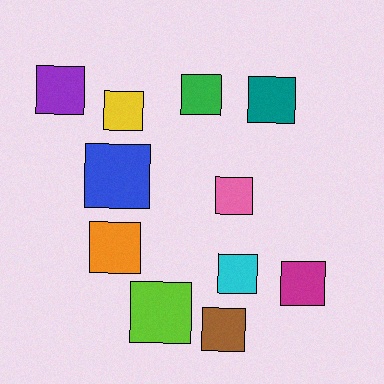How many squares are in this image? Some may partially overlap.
There are 11 squares.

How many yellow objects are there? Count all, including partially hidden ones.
There is 1 yellow object.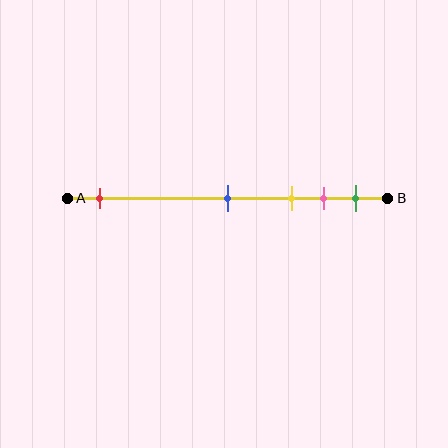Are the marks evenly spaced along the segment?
No, the marks are not evenly spaced.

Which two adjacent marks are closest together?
The pink and green marks are the closest adjacent pair.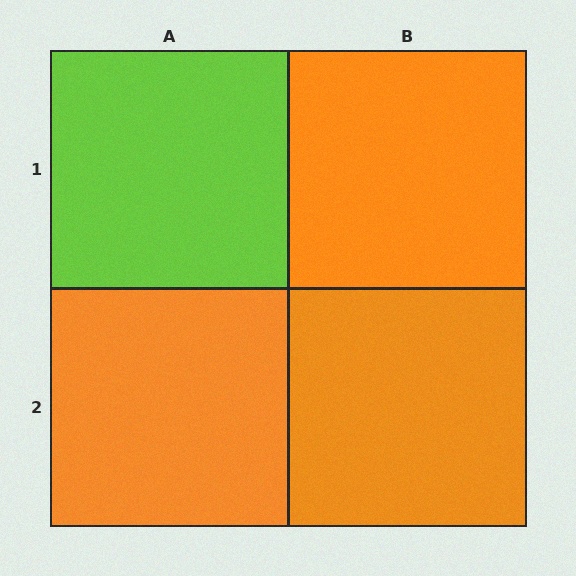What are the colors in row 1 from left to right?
Lime, orange.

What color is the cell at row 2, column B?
Orange.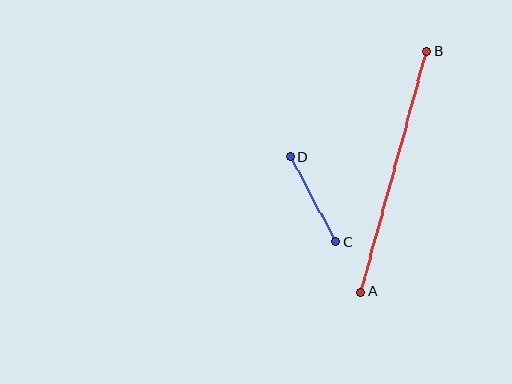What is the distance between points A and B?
The distance is approximately 249 pixels.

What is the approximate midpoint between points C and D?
The midpoint is at approximately (313, 199) pixels.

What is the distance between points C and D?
The distance is approximately 97 pixels.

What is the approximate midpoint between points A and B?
The midpoint is at approximately (394, 172) pixels.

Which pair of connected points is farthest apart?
Points A and B are farthest apart.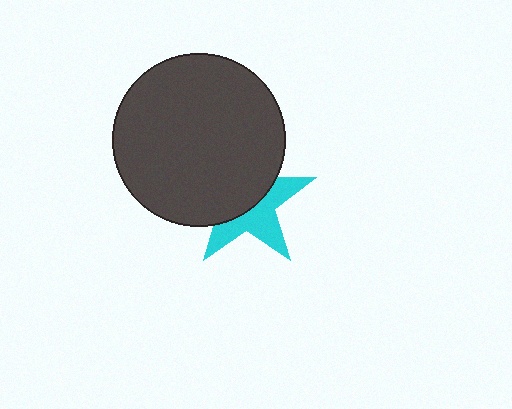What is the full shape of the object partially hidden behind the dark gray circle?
The partially hidden object is a cyan star.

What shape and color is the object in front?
The object in front is a dark gray circle.